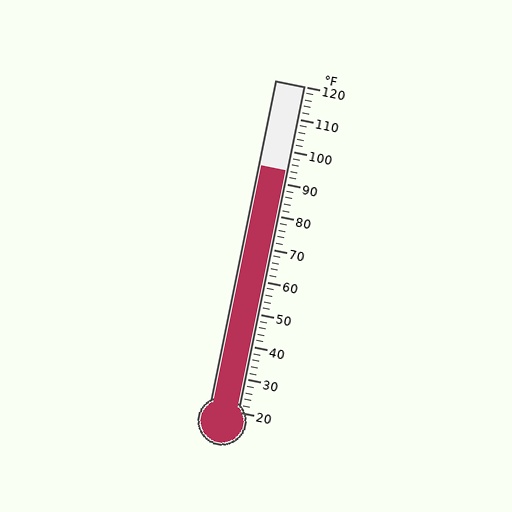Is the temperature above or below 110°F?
The temperature is below 110°F.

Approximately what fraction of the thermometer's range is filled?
The thermometer is filled to approximately 75% of its range.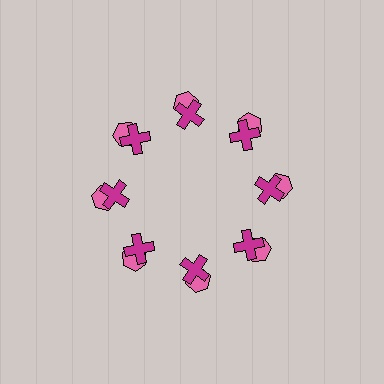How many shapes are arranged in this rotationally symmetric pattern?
There are 16 shapes, arranged in 8 groups of 2.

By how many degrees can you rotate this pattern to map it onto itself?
The pattern maps onto itself every 45 degrees of rotation.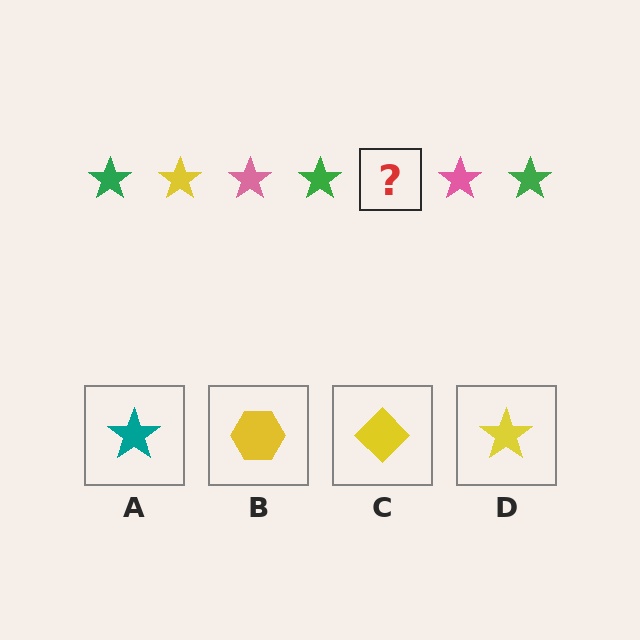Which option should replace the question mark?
Option D.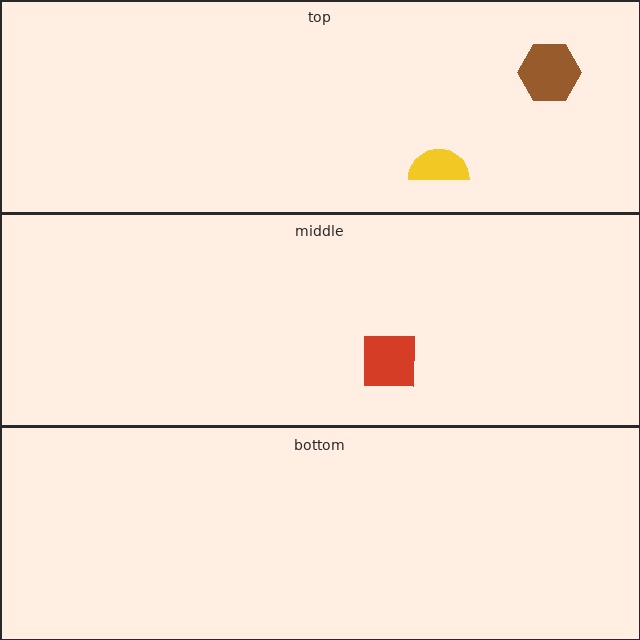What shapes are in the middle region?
The red square.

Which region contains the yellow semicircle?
The top region.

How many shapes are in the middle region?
1.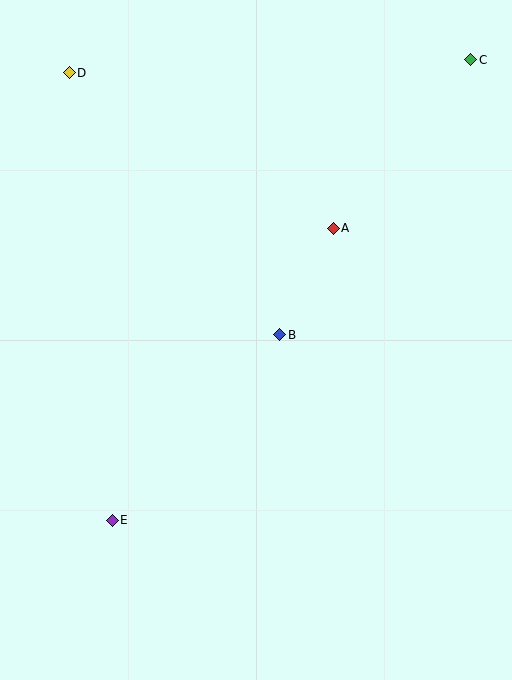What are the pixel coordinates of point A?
Point A is at (333, 228).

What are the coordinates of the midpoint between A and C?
The midpoint between A and C is at (402, 144).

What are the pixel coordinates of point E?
Point E is at (112, 520).